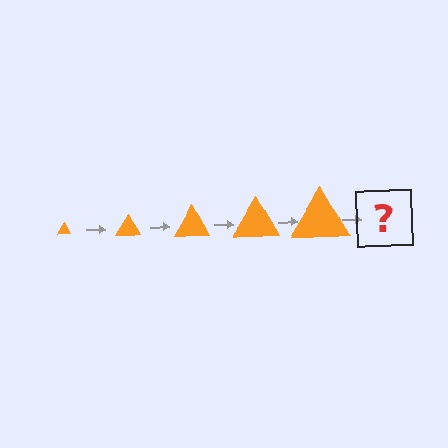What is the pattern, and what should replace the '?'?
The pattern is that the triangle gets progressively larger each step. The '?' should be an orange triangle, larger than the previous one.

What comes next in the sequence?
The next element should be an orange triangle, larger than the previous one.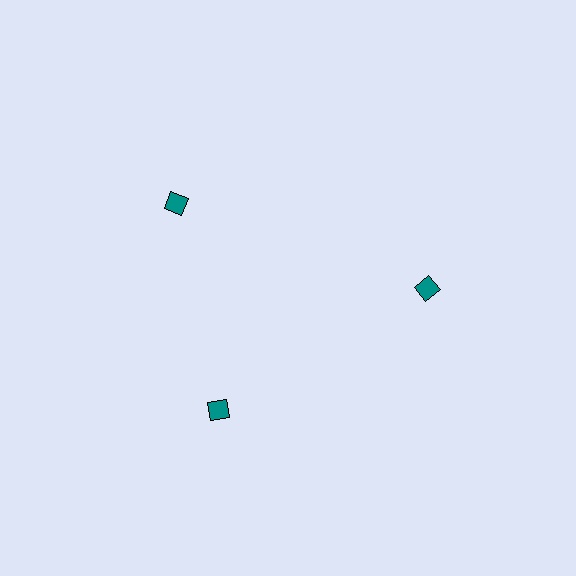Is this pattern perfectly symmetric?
No. The 3 teal squares are arranged in a ring, but one element near the 11 o'clock position is rotated out of alignment along the ring, breaking the 3-fold rotational symmetry.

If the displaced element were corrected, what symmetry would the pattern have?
It would have 3-fold rotational symmetry — the pattern would map onto itself every 120 degrees.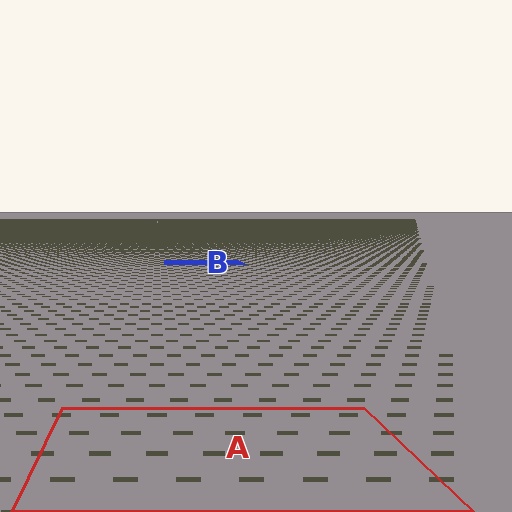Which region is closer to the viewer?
Region A is closer. The texture elements there are larger and more spread out.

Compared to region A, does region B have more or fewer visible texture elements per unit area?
Region B has more texture elements per unit area — they are packed more densely because it is farther away.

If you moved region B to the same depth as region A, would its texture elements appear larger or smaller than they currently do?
They would appear larger. At a closer depth, the same texture elements are projected at a bigger on-screen size.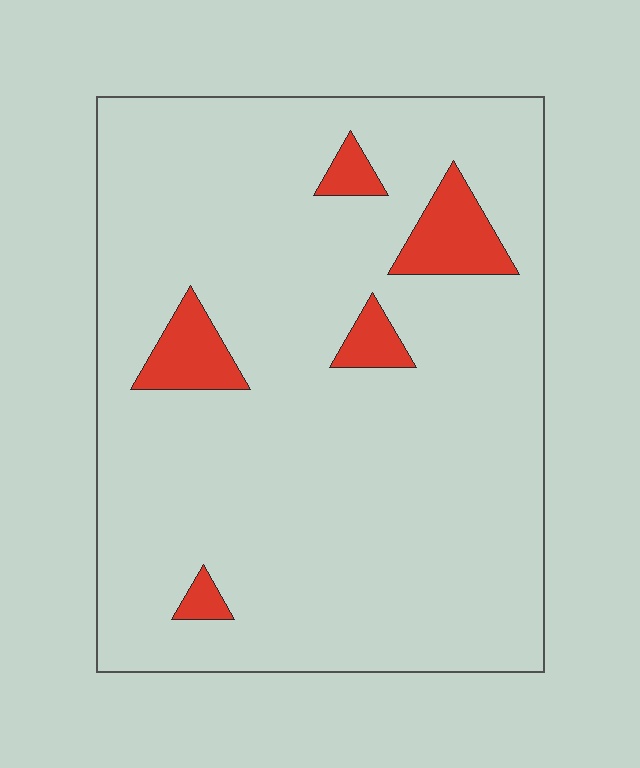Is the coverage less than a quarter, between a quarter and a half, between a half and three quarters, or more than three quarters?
Less than a quarter.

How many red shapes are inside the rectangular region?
5.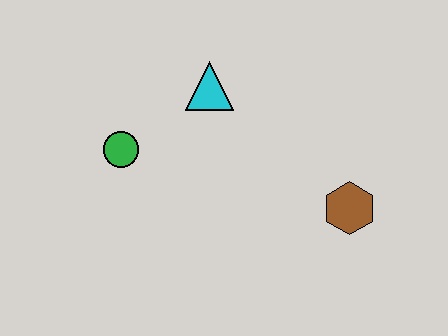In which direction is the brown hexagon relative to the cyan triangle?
The brown hexagon is to the right of the cyan triangle.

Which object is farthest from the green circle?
The brown hexagon is farthest from the green circle.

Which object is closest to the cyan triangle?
The green circle is closest to the cyan triangle.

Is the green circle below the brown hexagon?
No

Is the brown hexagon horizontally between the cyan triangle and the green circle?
No